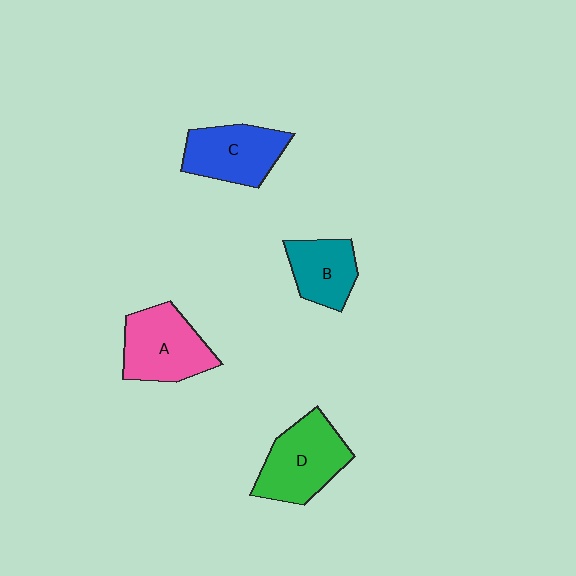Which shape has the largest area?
Shape D (green).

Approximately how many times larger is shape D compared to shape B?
Approximately 1.5 times.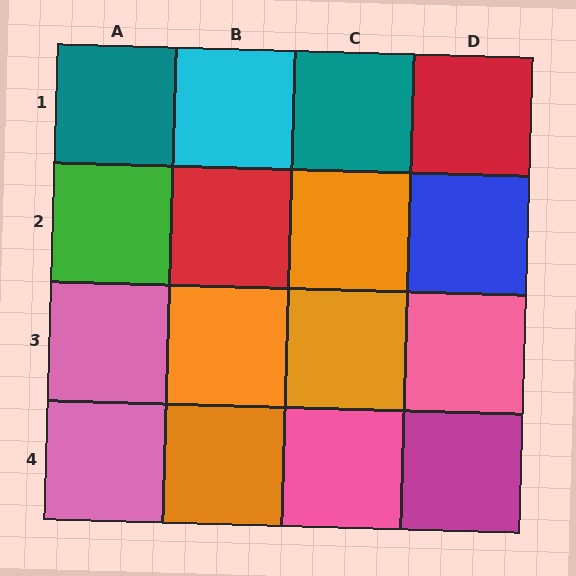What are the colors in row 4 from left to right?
Pink, orange, pink, magenta.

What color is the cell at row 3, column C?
Orange.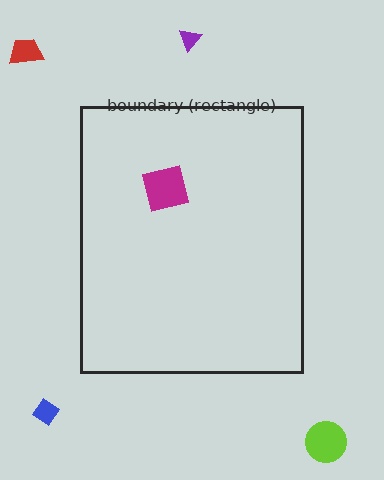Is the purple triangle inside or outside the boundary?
Outside.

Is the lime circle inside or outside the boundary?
Outside.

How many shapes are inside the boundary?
1 inside, 4 outside.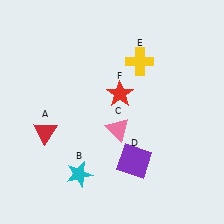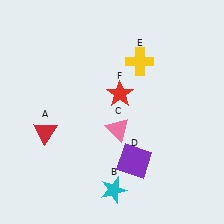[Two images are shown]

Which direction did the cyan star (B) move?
The cyan star (B) moved right.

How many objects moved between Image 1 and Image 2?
1 object moved between the two images.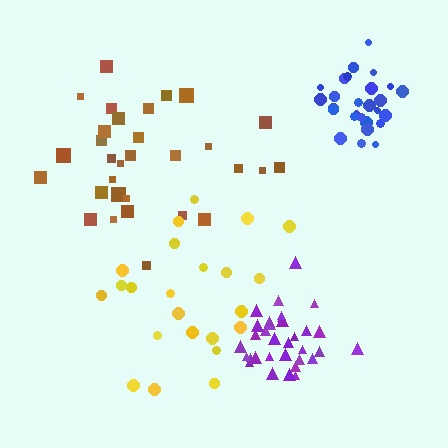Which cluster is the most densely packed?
Purple.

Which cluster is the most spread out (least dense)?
Yellow.